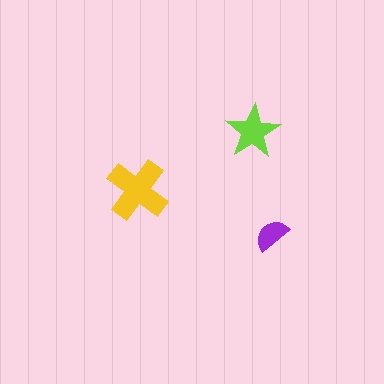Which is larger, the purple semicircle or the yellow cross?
The yellow cross.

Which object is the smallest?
The purple semicircle.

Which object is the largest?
The yellow cross.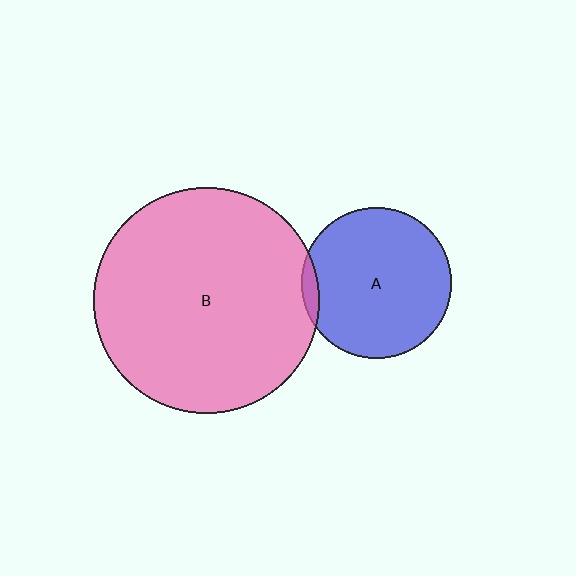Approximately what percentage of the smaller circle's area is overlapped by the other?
Approximately 5%.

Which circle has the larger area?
Circle B (pink).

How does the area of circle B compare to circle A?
Approximately 2.2 times.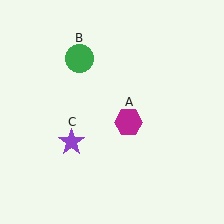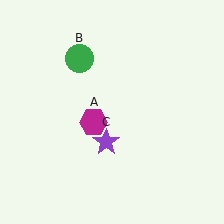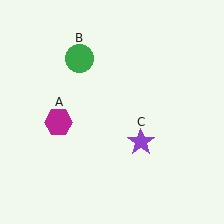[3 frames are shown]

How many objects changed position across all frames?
2 objects changed position: magenta hexagon (object A), purple star (object C).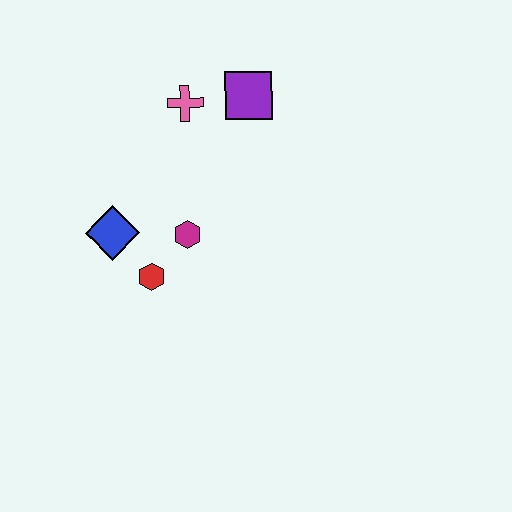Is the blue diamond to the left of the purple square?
Yes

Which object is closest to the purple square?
The pink cross is closest to the purple square.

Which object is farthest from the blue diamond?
The purple square is farthest from the blue diamond.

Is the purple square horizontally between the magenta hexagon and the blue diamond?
No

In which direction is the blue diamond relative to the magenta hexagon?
The blue diamond is to the left of the magenta hexagon.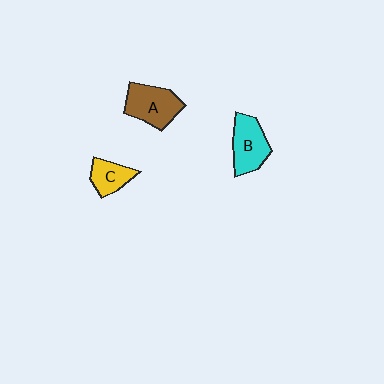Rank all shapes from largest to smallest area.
From largest to smallest: A (brown), B (cyan), C (yellow).